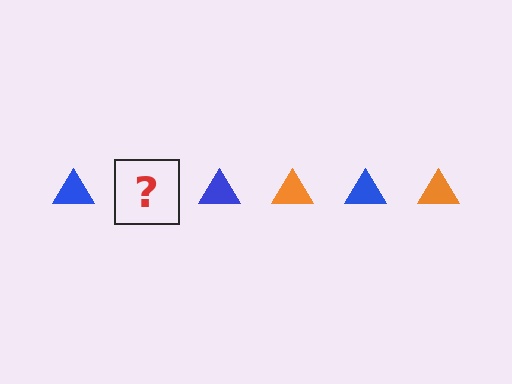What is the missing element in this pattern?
The missing element is an orange triangle.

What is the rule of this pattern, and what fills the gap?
The rule is that the pattern cycles through blue, orange triangles. The gap should be filled with an orange triangle.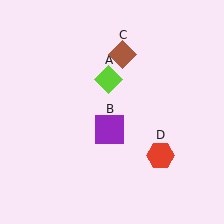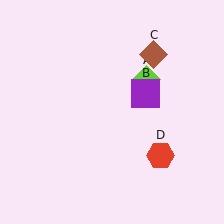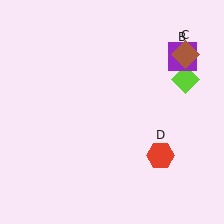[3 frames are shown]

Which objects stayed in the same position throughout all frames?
Red hexagon (object D) remained stationary.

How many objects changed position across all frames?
3 objects changed position: lime diamond (object A), purple square (object B), brown diamond (object C).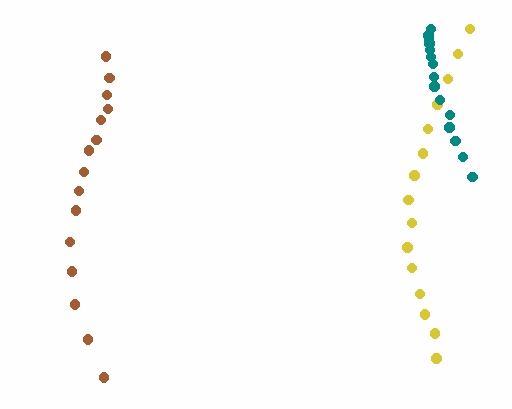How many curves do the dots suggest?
There are 3 distinct paths.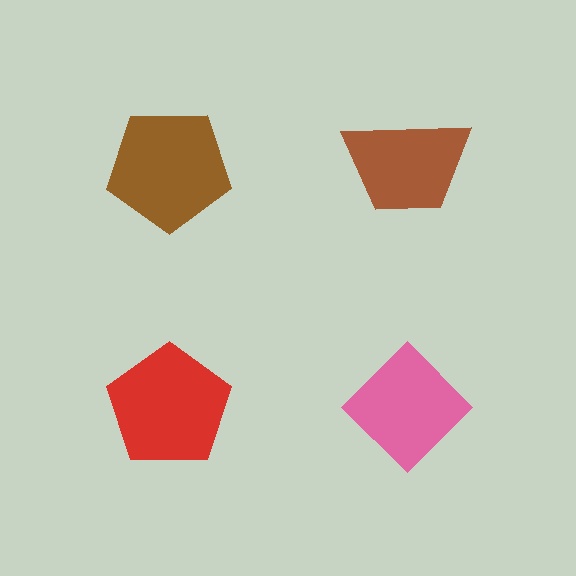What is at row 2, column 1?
A red pentagon.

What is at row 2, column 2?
A pink diamond.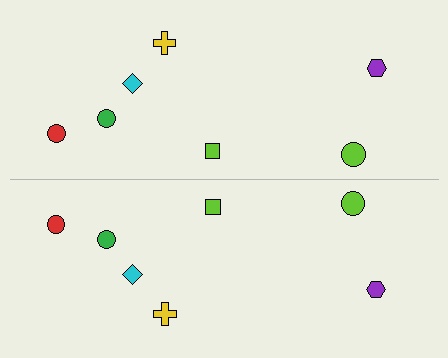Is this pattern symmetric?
Yes, this pattern has bilateral (reflection) symmetry.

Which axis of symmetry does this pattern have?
The pattern has a horizontal axis of symmetry running through the center of the image.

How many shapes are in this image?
There are 14 shapes in this image.